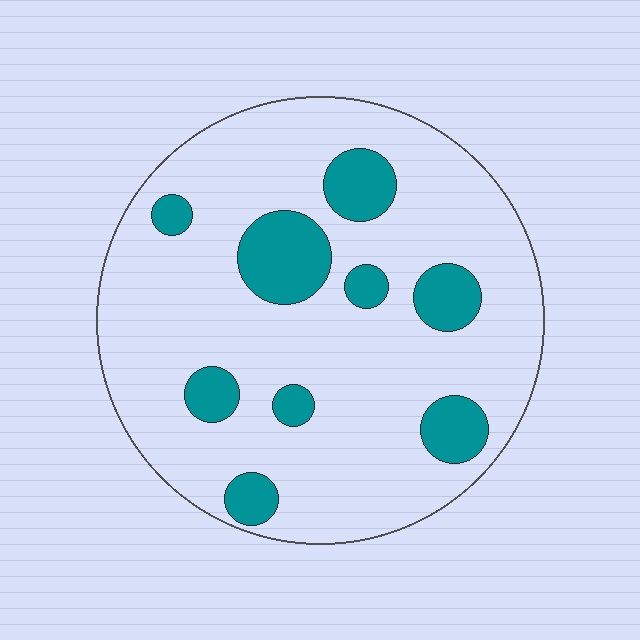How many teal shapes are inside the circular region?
9.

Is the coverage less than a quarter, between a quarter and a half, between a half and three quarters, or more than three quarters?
Less than a quarter.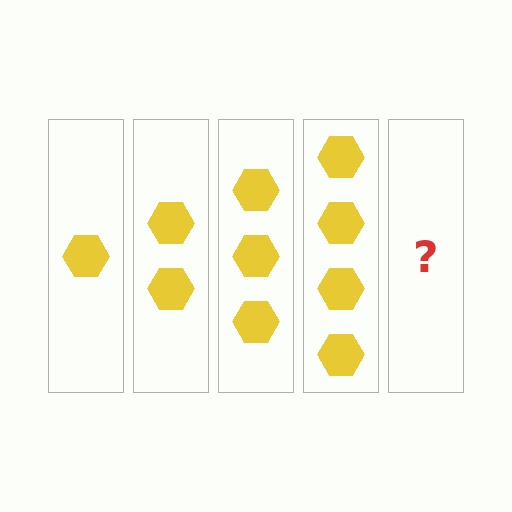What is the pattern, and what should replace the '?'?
The pattern is that each step adds one more hexagon. The '?' should be 5 hexagons.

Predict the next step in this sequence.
The next step is 5 hexagons.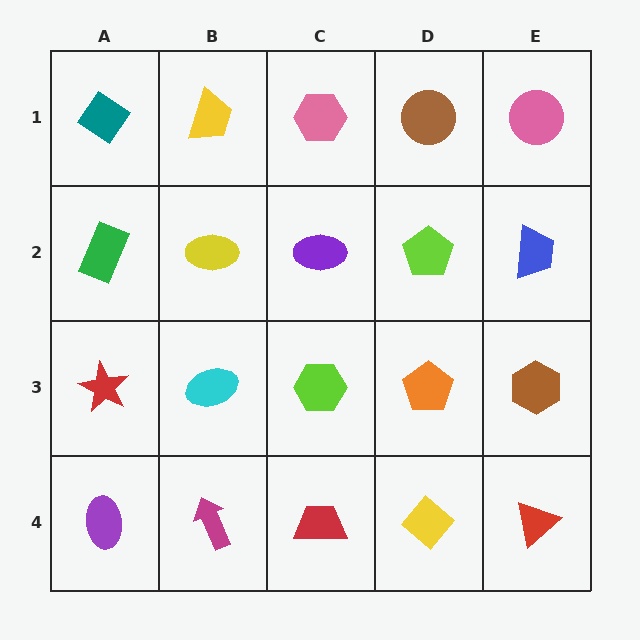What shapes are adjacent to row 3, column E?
A blue trapezoid (row 2, column E), a red triangle (row 4, column E), an orange pentagon (row 3, column D).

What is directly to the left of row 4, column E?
A yellow diamond.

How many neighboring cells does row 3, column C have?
4.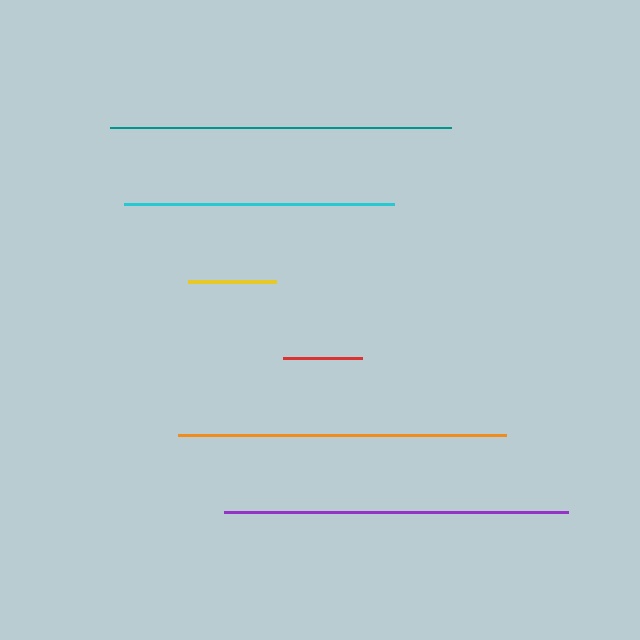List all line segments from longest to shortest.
From longest to shortest: purple, teal, orange, cyan, yellow, red.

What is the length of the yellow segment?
The yellow segment is approximately 88 pixels long.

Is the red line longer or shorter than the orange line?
The orange line is longer than the red line.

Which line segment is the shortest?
The red line is the shortest at approximately 79 pixels.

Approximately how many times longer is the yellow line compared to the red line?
The yellow line is approximately 1.1 times the length of the red line.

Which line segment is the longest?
The purple line is the longest at approximately 344 pixels.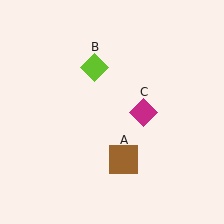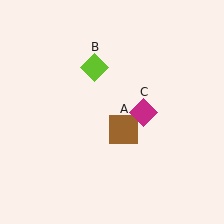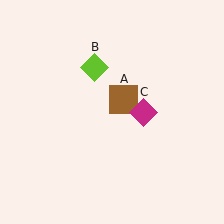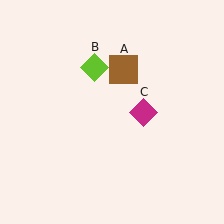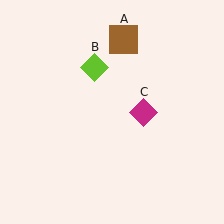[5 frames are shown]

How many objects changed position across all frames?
1 object changed position: brown square (object A).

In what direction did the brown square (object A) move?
The brown square (object A) moved up.